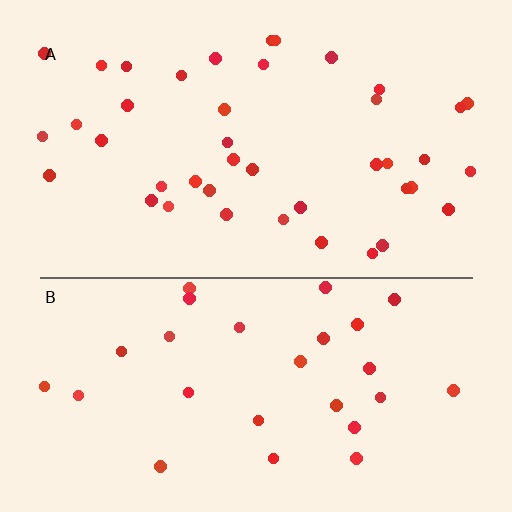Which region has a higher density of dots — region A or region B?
A (the top).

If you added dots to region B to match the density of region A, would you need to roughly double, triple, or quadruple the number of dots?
Approximately double.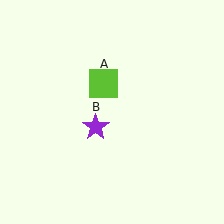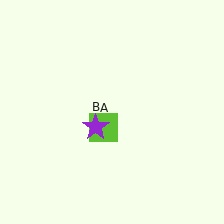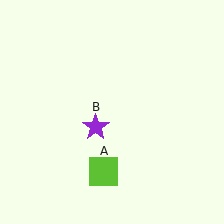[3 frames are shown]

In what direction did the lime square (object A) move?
The lime square (object A) moved down.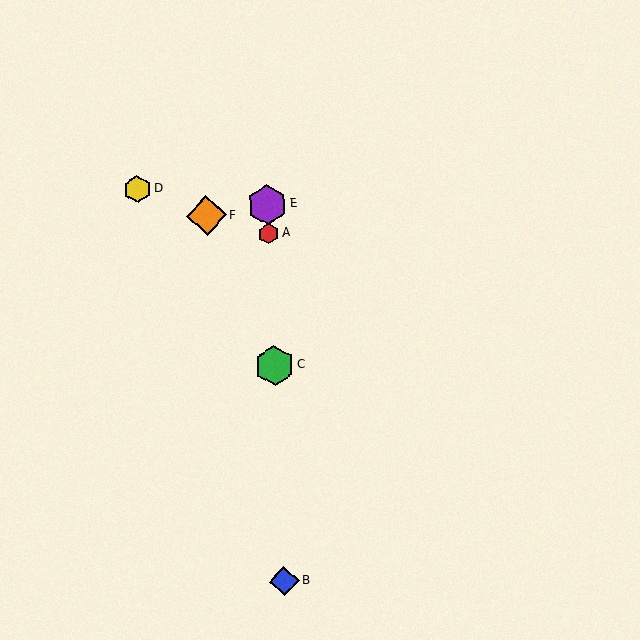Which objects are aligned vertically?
Objects A, B, C, E are aligned vertically.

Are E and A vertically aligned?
Yes, both are at x≈267.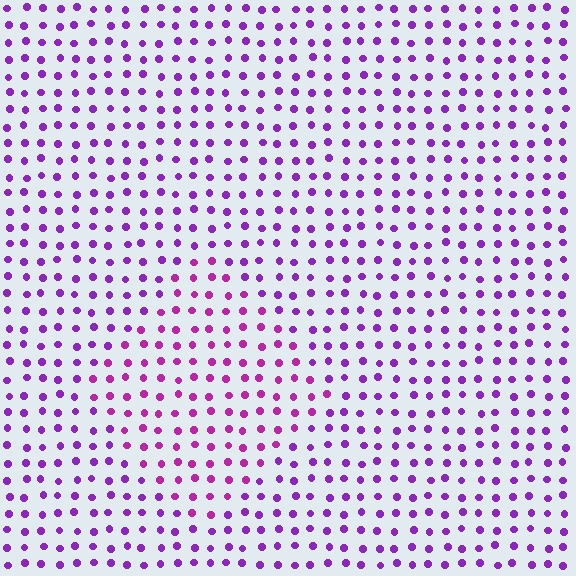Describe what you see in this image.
The image is filled with small purple elements in a uniform arrangement. A diamond-shaped region is visible where the elements are tinted to a slightly different hue, forming a subtle color boundary.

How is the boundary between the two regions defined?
The boundary is defined purely by a slight shift in hue (about 27 degrees). Spacing, size, and orientation are identical on both sides.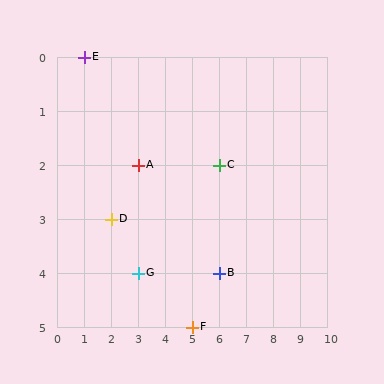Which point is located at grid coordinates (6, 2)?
Point C is at (6, 2).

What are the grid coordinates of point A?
Point A is at grid coordinates (3, 2).